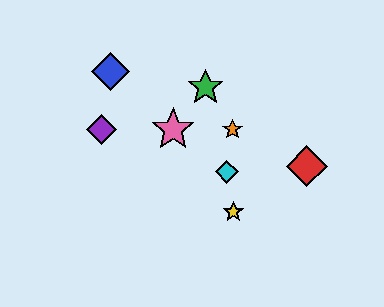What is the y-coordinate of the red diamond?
The red diamond is at y≈166.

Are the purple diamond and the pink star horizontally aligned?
Yes, both are at y≈130.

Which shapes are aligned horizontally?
The purple diamond, the orange star, the pink star are aligned horizontally.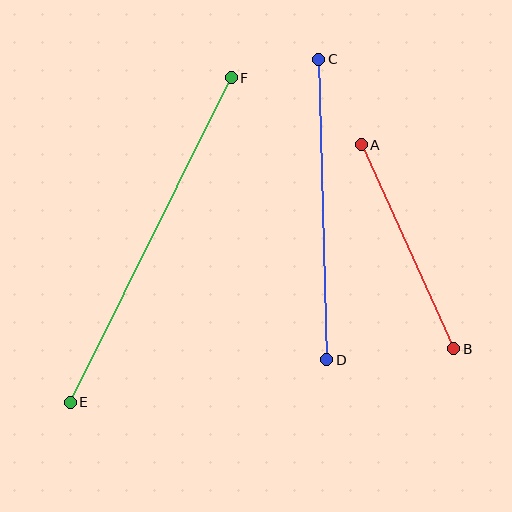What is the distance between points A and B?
The distance is approximately 224 pixels.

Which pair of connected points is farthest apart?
Points E and F are farthest apart.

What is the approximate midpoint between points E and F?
The midpoint is at approximately (151, 240) pixels.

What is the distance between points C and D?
The distance is approximately 301 pixels.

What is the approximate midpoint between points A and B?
The midpoint is at approximately (407, 247) pixels.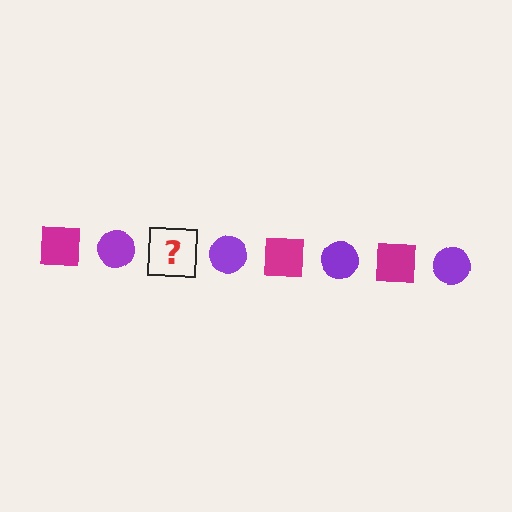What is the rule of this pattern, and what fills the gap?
The rule is that the pattern alternates between magenta square and purple circle. The gap should be filled with a magenta square.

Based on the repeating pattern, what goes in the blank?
The blank should be a magenta square.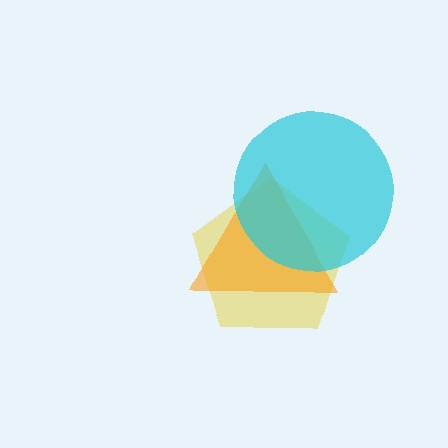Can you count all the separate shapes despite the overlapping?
Yes, there are 3 separate shapes.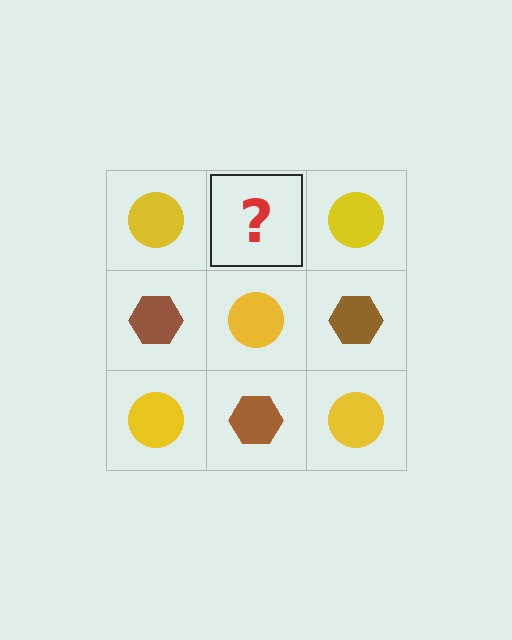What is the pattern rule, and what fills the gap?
The rule is that it alternates yellow circle and brown hexagon in a checkerboard pattern. The gap should be filled with a brown hexagon.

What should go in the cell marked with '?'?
The missing cell should contain a brown hexagon.